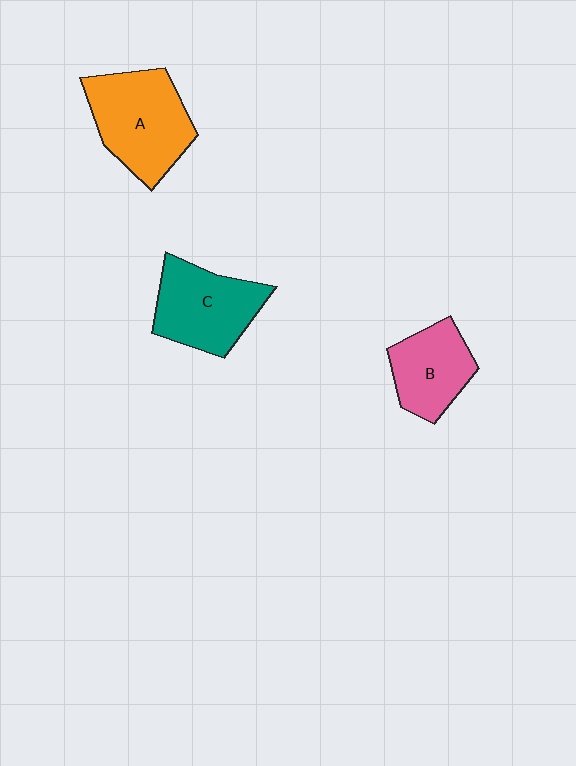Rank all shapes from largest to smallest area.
From largest to smallest: A (orange), C (teal), B (pink).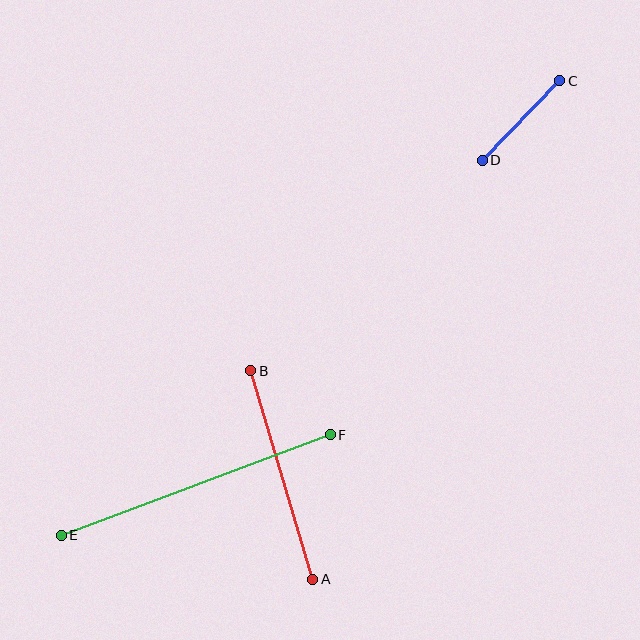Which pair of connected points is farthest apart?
Points E and F are farthest apart.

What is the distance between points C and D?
The distance is approximately 111 pixels.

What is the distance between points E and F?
The distance is approximately 287 pixels.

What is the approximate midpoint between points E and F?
The midpoint is at approximately (196, 485) pixels.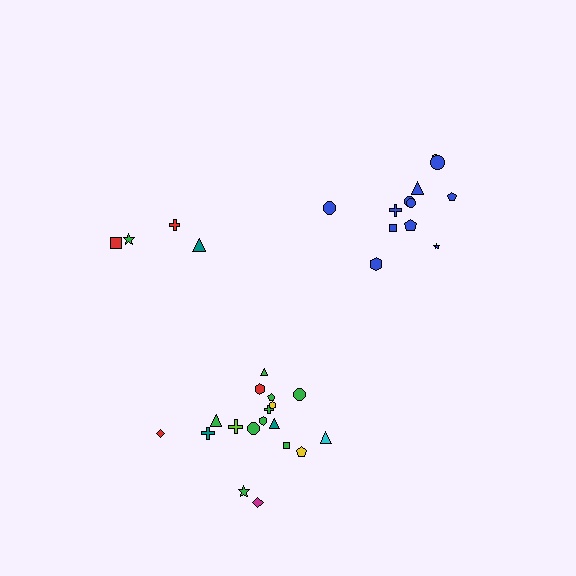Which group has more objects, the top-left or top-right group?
The top-right group.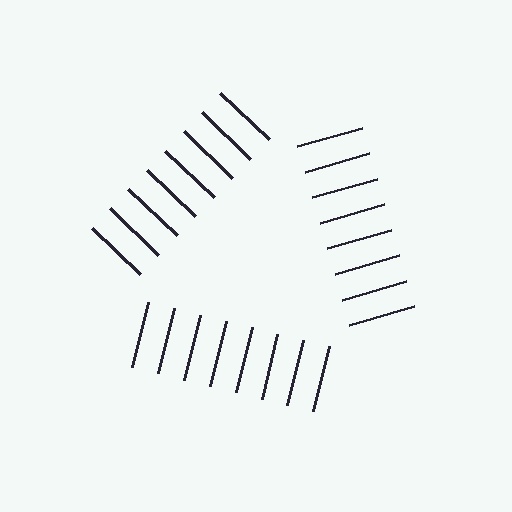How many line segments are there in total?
24 — 8 along each of the 3 edges.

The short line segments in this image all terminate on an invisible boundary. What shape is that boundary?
An illusory triangle — the line segments terminate on its edges but no continuous stroke is drawn.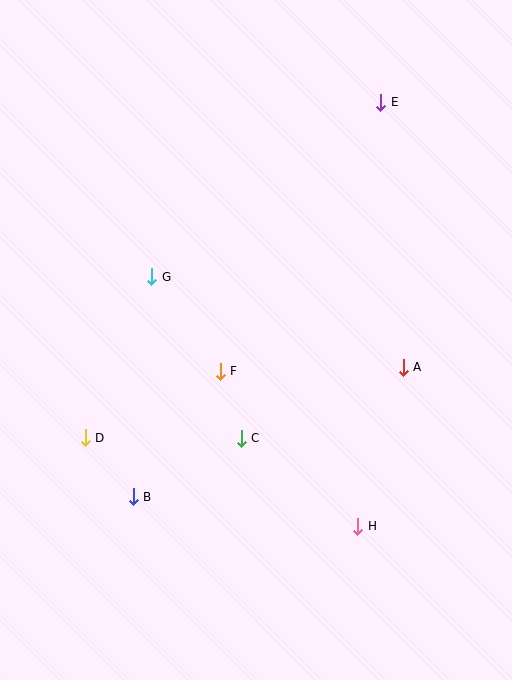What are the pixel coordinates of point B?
Point B is at (133, 497).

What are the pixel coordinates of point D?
Point D is at (85, 438).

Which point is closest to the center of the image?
Point F at (220, 371) is closest to the center.